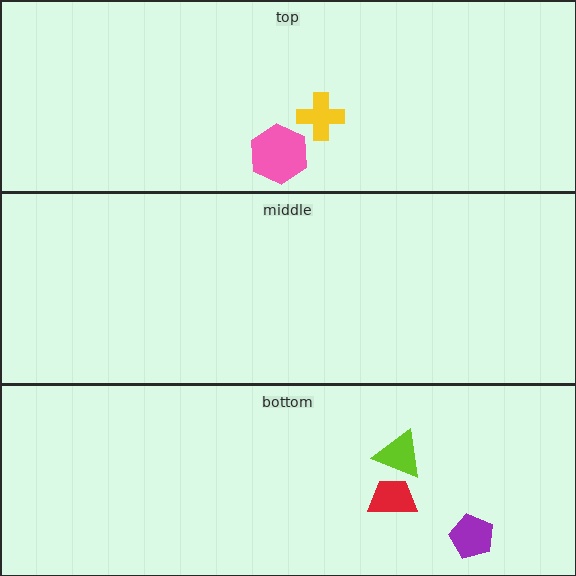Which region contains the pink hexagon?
The top region.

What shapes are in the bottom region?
The purple pentagon, the lime triangle, the red trapezoid.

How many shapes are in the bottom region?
3.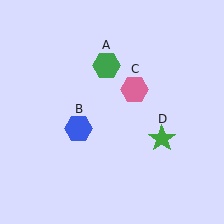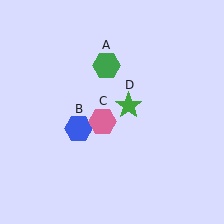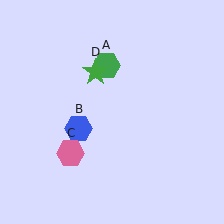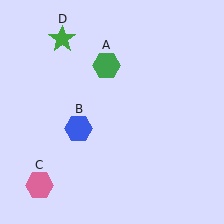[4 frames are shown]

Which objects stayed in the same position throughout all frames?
Green hexagon (object A) and blue hexagon (object B) remained stationary.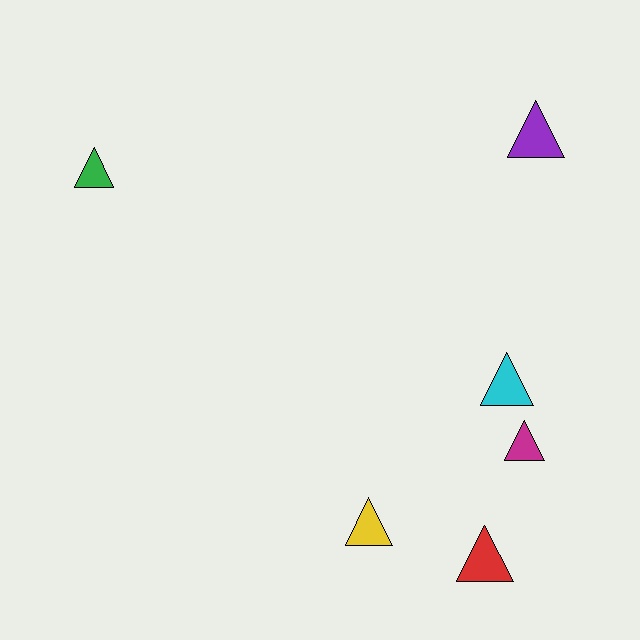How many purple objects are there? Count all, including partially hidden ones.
There is 1 purple object.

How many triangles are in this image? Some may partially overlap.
There are 6 triangles.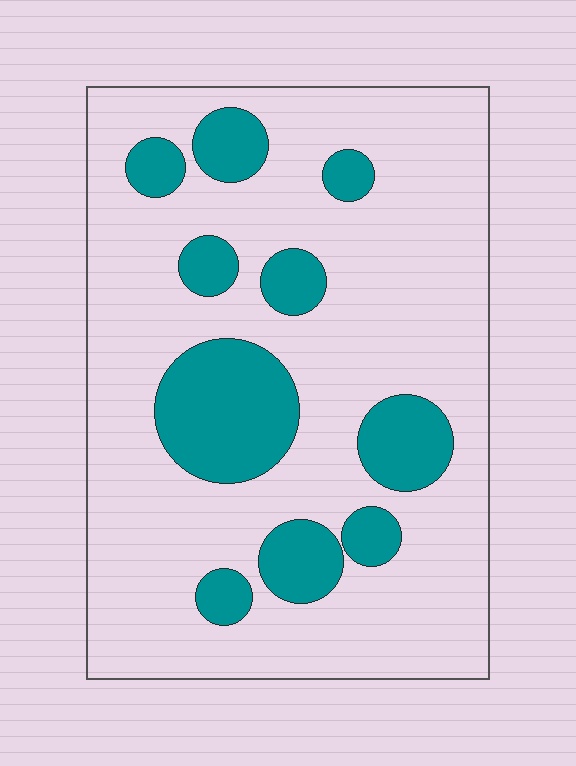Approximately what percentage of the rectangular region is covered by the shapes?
Approximately 20%.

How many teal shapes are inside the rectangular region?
10.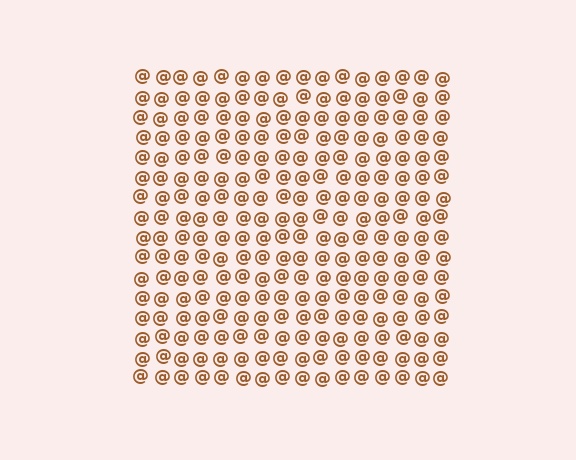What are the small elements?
The small elements are at signs.